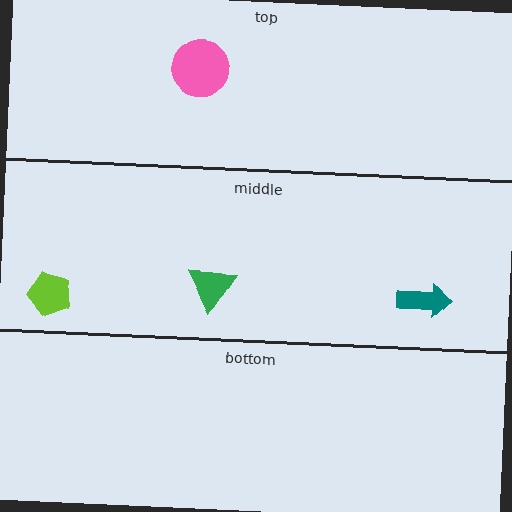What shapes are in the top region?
The pink circle.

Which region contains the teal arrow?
The middle region.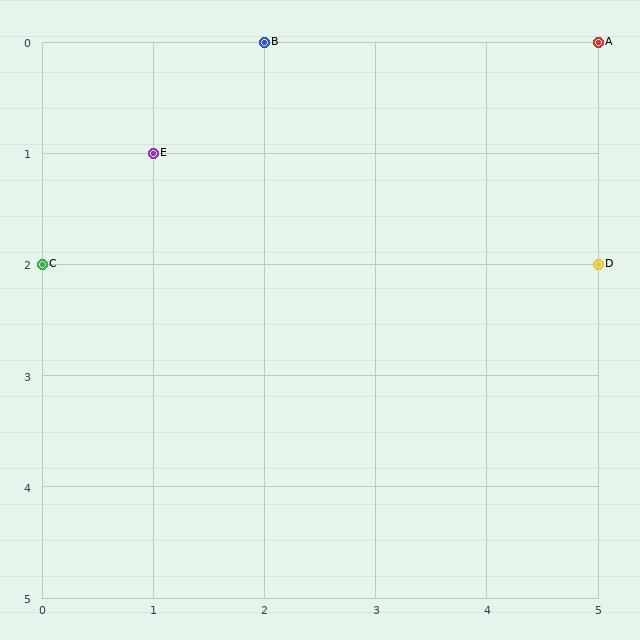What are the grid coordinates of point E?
Point E is at grid coordinates (1, 1).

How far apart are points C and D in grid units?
Points C and D are 5 columns apart.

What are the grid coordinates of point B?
Point B is at grid coordinates (2, 0).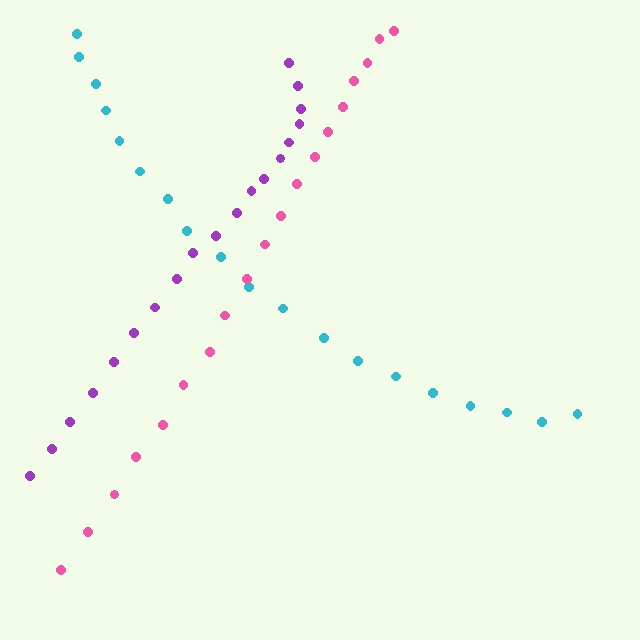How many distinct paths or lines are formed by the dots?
There are 3 distinct paths.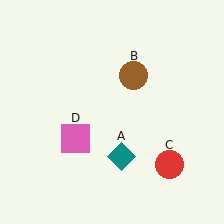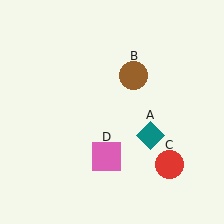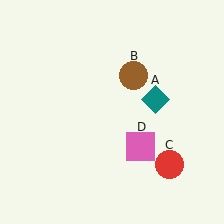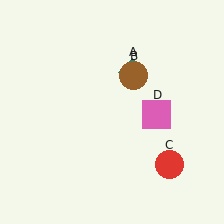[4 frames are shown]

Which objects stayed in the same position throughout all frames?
Brown circle (object B) and red circle (object C) remained stationary.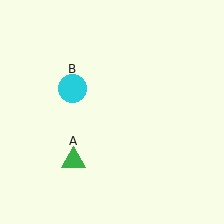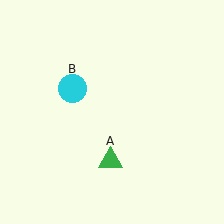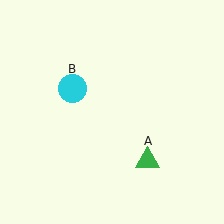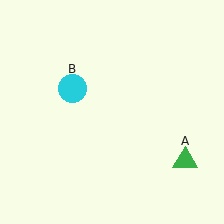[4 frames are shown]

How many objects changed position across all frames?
1 object changed position: green triangle (object A).